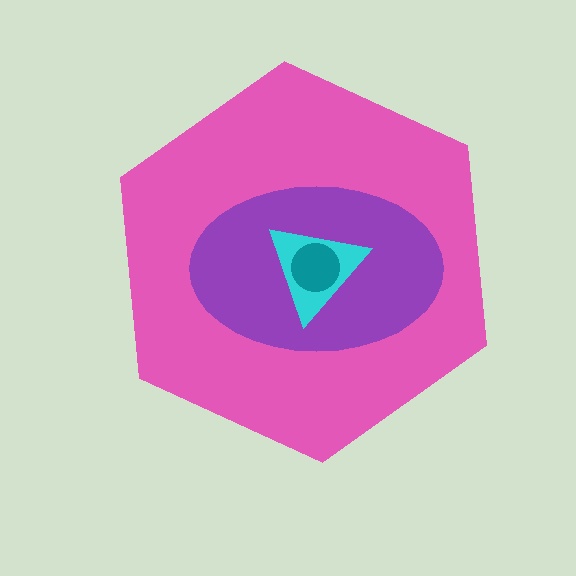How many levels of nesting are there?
4.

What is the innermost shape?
The teal circle.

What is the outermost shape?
The pink hexagon.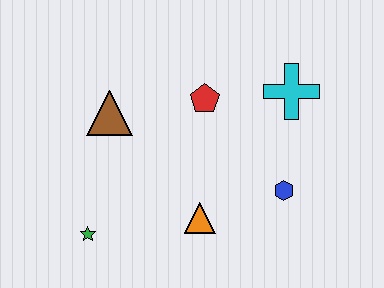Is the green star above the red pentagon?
No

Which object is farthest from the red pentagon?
The green star is farthest from the red pentagon.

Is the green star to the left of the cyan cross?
Yes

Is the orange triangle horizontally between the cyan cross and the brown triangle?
Yes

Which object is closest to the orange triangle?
The blue hexagon is closest to the orange triangle.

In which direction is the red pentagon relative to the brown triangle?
The red pentagon is to the right of the brown triangle.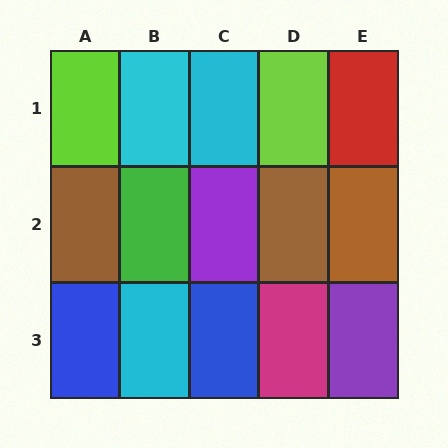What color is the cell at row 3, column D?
Magenta.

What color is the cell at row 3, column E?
Purple.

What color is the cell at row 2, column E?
Brown.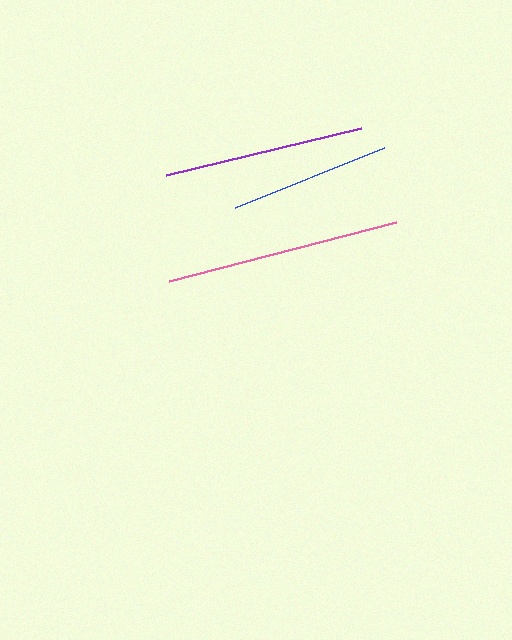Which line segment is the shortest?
The blue line is the shortest at approximately 161 pixels.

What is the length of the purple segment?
The purple segment is approximately 200 pixels long.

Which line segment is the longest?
The pink line is the longest at approximately 234 pixels.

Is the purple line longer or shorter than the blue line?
The purple line is longer than the blue line.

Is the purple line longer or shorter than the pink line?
The pink line is longer than the purple line.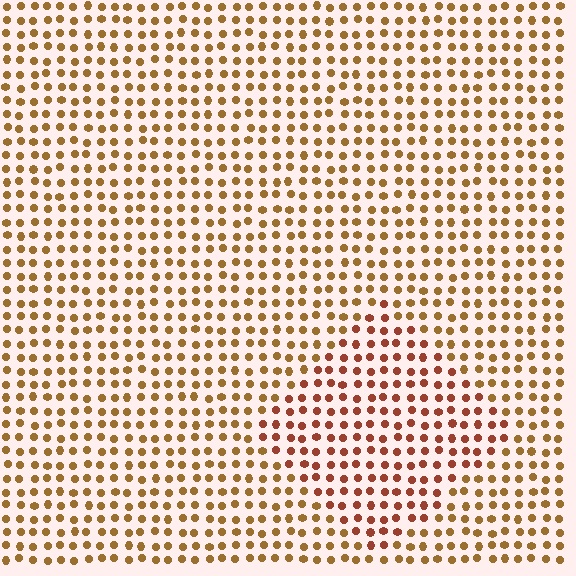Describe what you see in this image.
The image is filled with small brown elements in a uniform arrangement. A diamond-shaped region is visible where the elements are tinted to a slightly different hue, forming a subtle color boundary.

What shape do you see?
I see a diamond.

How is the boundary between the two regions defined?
The boundary is defined purely by a slight shift in hue (about 27 degrees). Spacing, size, and orientation are identical on both sides.